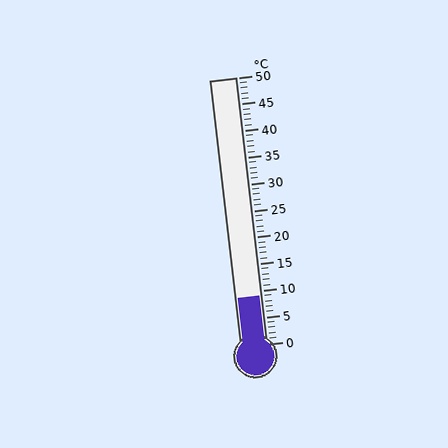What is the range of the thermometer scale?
The thermometer scale ranges from 0°C to 50°C.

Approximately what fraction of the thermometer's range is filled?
The thermometer is filled to approximately 20% of its range.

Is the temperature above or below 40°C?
The temperature is below 40°C.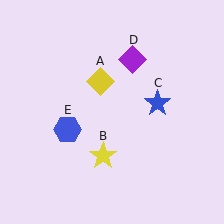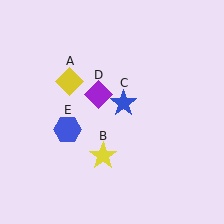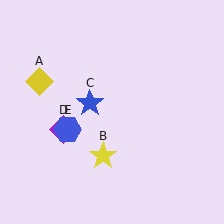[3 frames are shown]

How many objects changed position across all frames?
3 objects changed position: yellow diamond (object A), blue star (object C), purple diamond (object D).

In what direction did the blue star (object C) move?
The blue star (object C) moved left.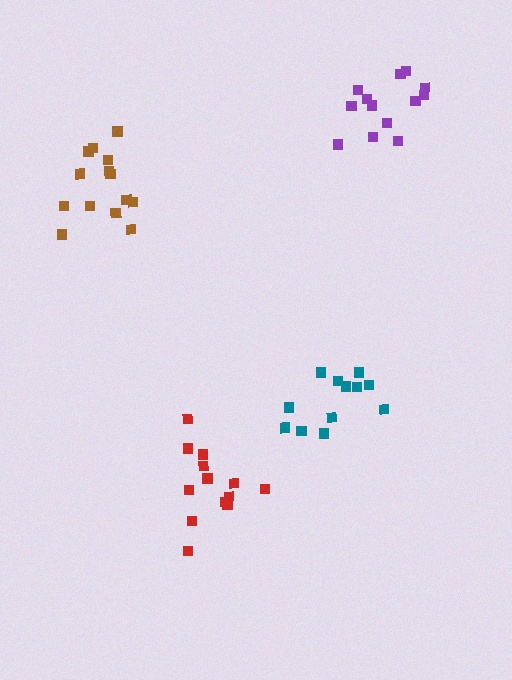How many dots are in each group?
Group 1: 13 dots, Group 2: 14 dots, Group 3: 13 dots, Group 4: 12 dots (52 total).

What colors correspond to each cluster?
The clusters are colored: red, brown, purple, teal.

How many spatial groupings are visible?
There are 4 spatial groupings.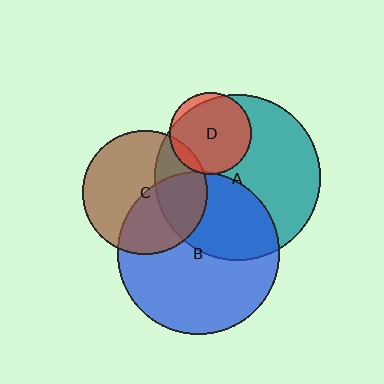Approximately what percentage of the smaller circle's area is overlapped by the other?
Approximately 35%.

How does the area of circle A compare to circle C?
Approximately 1.8 times.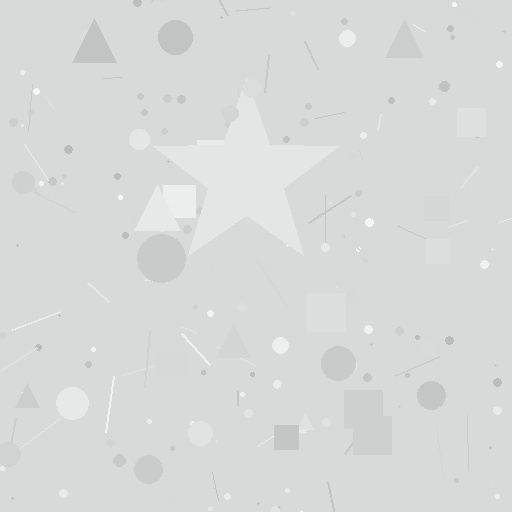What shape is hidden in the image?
A star is hidden in the image.